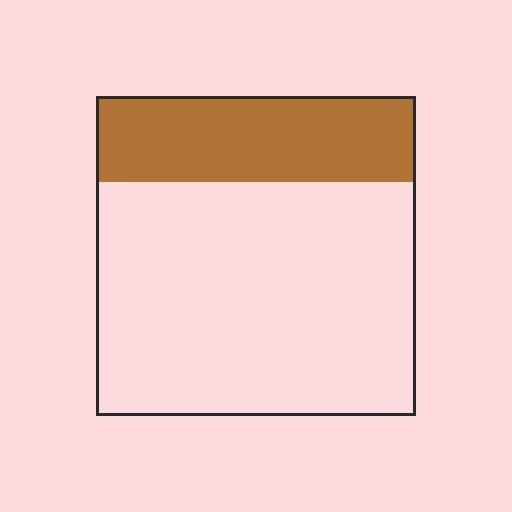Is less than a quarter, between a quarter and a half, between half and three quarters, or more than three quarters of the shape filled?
Between a quarter and a half.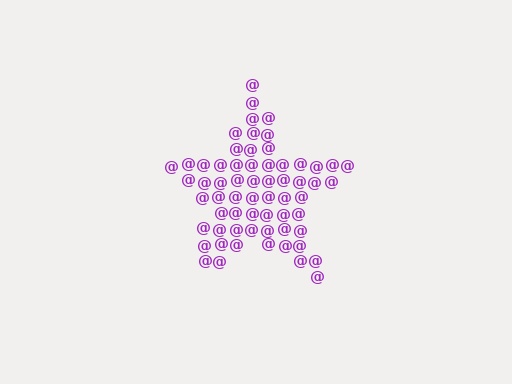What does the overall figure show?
The overall figure shows a star.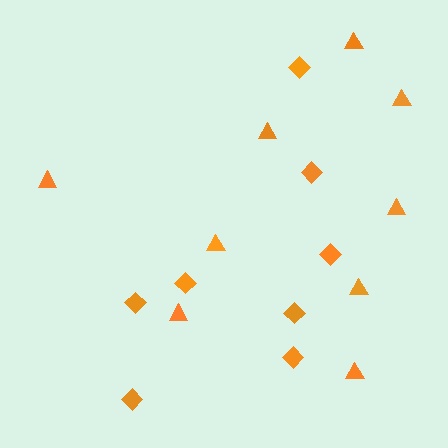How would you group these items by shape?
There are 2 groups: one group of triangles (9) and one group of diamonds (8).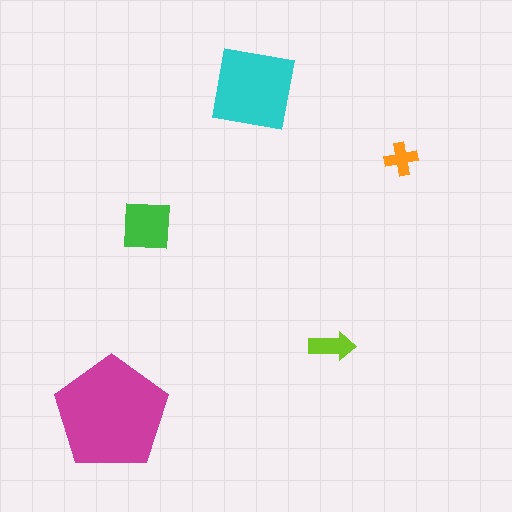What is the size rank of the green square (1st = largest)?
3rd.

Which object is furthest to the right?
The orange cross is rightmost.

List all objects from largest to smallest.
The magenta pentagon, the cyan square, the green square, the lime arrow, the orange cross.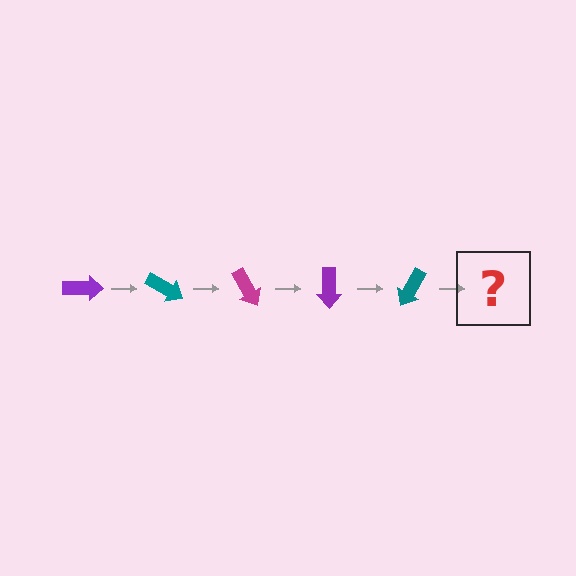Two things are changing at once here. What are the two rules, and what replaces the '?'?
The two rules are that it rotates 30 degrees each step and the color cycles through purple, teal, and magenta. The '?' should be a magenta arrow, rotated 150 degrees from the start.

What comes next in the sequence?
The next element should be a magenta arrow, rotated 150 degrees from the start.